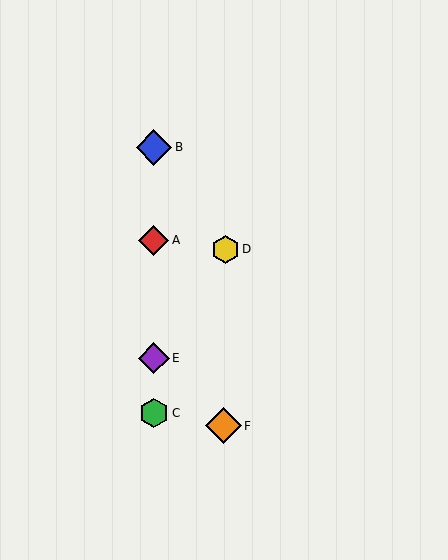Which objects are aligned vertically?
Objects A, B, C, E are aligned vertically.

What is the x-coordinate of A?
Object A is at x≈154.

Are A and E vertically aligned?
Yes, both are at x≈154.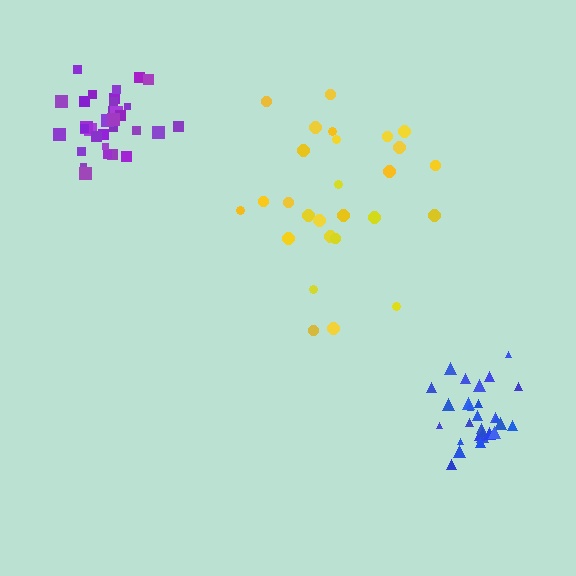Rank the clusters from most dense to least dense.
blue, purple, yellow.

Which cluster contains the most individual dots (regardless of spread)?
Purple (33).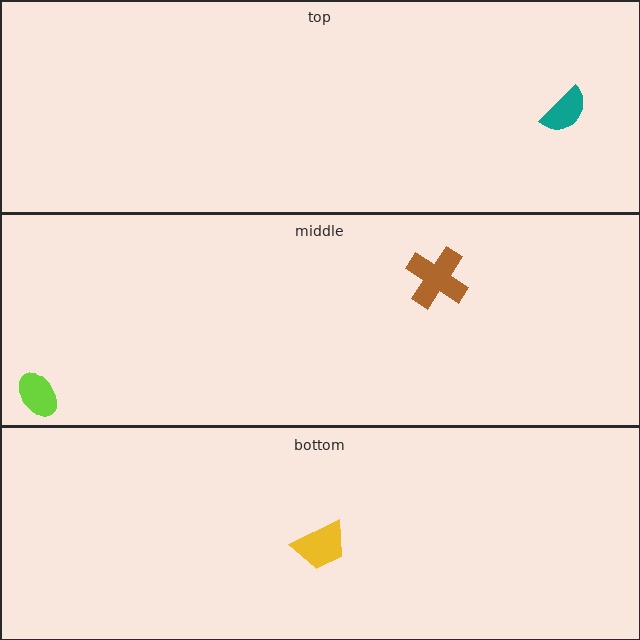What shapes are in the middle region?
The brown cross, the lime ellipse.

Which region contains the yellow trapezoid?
The bottom region.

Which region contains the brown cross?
The middle region.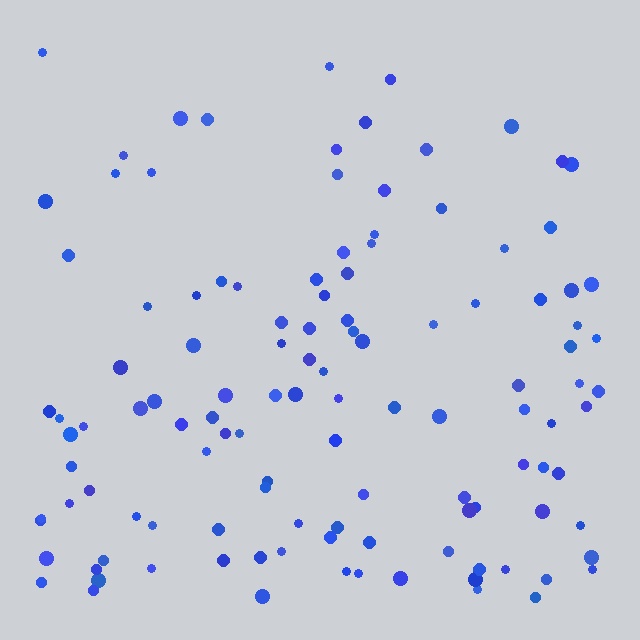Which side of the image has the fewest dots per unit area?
The top.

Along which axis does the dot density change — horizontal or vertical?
Vertical.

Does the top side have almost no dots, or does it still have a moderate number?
Still a moderate number, just noticeably fewer than the bottom.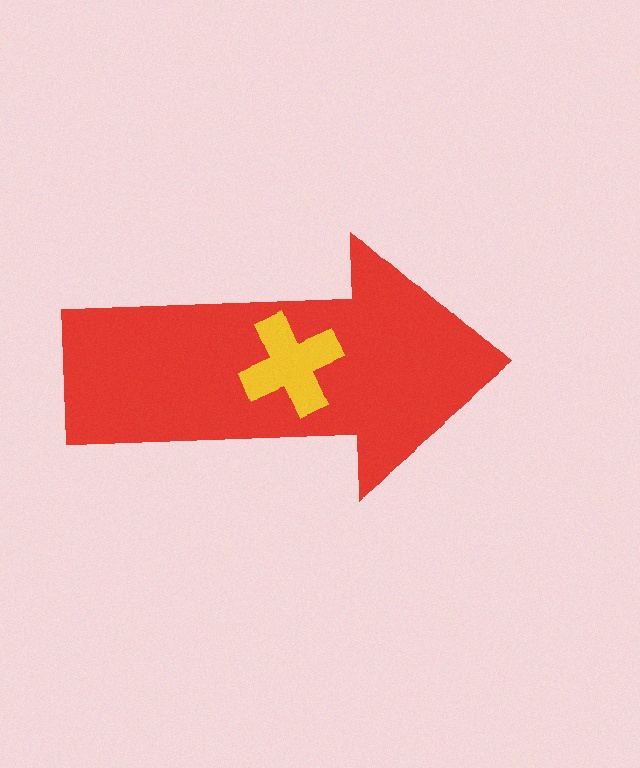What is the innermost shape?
The yellow cross.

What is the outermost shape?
The red arrow.